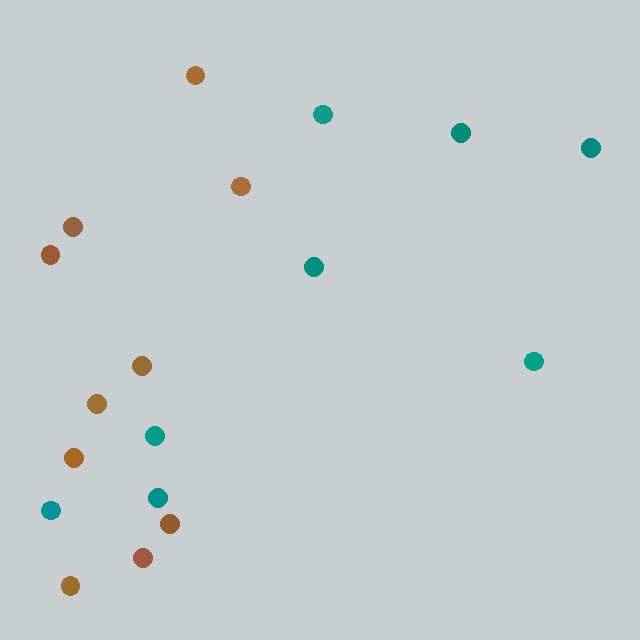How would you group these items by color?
There are 2 groups: one group of brown circles (10) and one group of teal circles (8).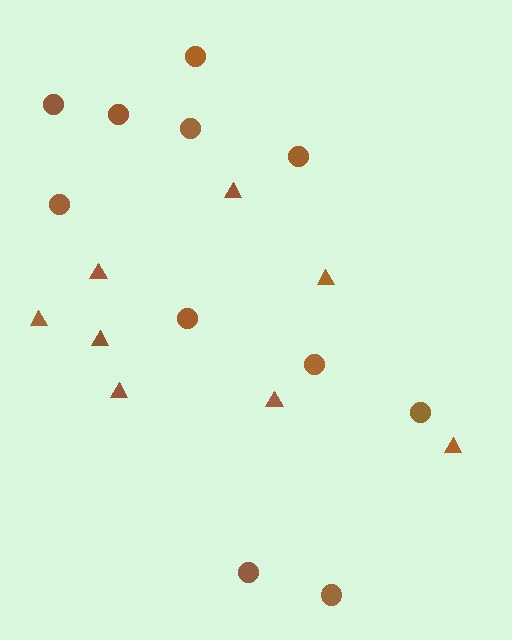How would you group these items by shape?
There are 2 groups: one group of circles (11) and one group of triangles (8).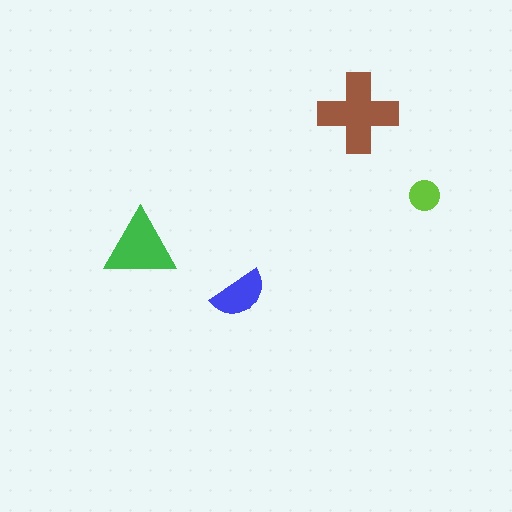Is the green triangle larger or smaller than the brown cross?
Smaller.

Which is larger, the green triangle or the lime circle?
The green triangle.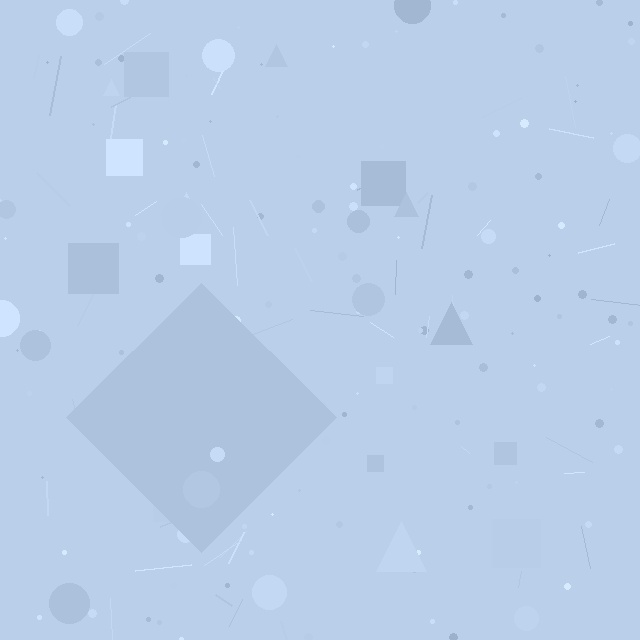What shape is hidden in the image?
A diamond is hidden in the image.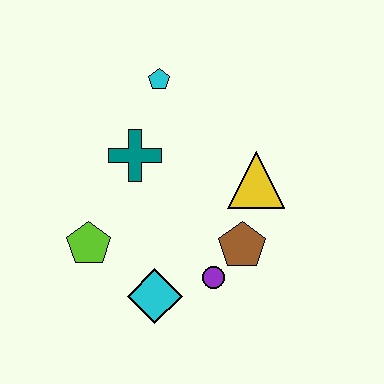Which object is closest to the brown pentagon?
The purple circle is closest to the brown pentagon.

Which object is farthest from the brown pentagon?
The cyan pentagon is farthest from the brown pentagon.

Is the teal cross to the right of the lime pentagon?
Yes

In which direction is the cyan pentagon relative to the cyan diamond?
The cyan pentagon is above the cyan diamond.